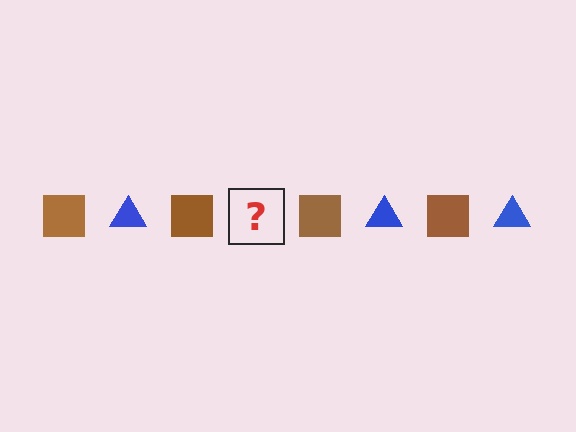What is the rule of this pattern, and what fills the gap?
The rule is that the pattern alternates between brown square and blue triangle. The gap should be filled with a blue triangle.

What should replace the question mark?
The question mark should be replaced with a blue triangle.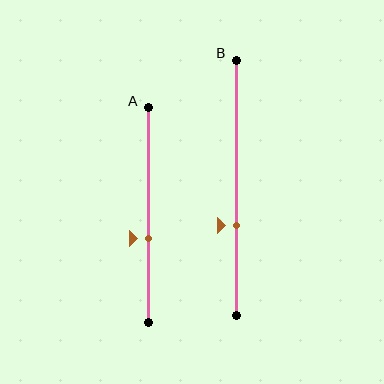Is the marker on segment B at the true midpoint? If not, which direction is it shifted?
No, the marker on segment B is shifted downward by about 15% of the segment length.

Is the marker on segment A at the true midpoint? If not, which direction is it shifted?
No, the marker on segment A is shifted downward by about 11% of the segment length.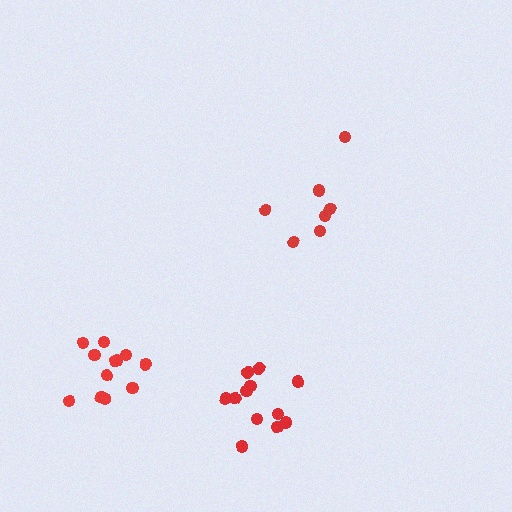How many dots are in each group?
Group 1: 12 dots, Group 2: 7 dots, Group 3: 12 dots (31 total).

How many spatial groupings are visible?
There are 3 spatial groupings.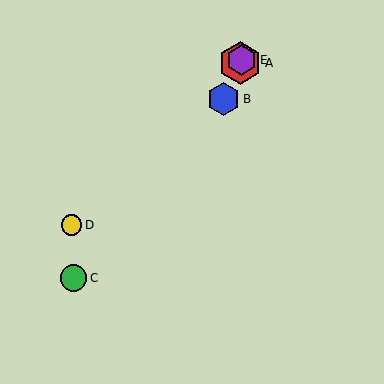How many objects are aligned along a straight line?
3 objects (A, B, E) are aligned along a straight line.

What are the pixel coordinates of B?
Object B is at (223, 99).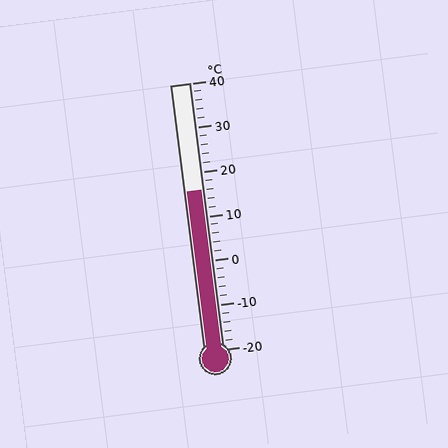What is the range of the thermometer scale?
The thermometer scale ranges from -20°C to 40°C.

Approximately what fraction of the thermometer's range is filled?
The thermometer is filled to approximately 60% of its range.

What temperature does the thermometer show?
The thermometer shows approximately 16°C.